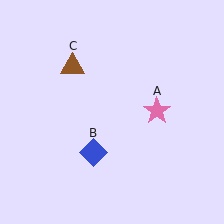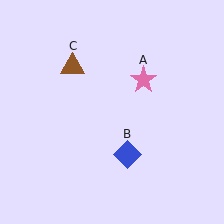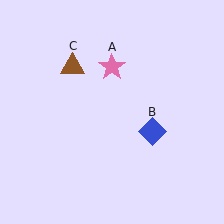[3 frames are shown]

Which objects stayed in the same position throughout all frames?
Brown triangle (object C) remained stationary.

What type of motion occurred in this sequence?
The pink star (object A), blue diamond (object B) rotated counterclockwise around the center of the scene.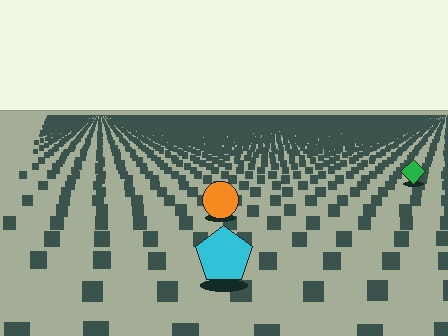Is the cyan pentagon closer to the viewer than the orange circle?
Yes. The cyan pentagon is closer — you can tell from the texture gradient: the ground texture is coarser near it.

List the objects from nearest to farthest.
From nearest to farthest: the cyan pentagon, the orange circle, the green diamond.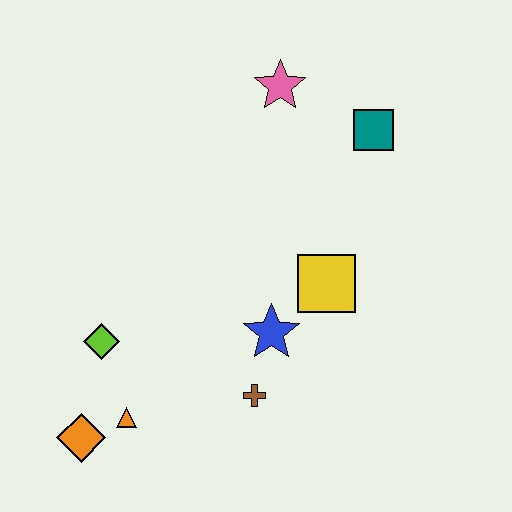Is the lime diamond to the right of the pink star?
No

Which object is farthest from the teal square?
The orange diamond is farthest from the teal square.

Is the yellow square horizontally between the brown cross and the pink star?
No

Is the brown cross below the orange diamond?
No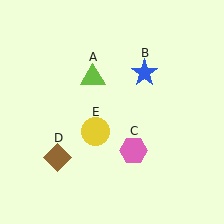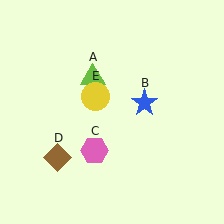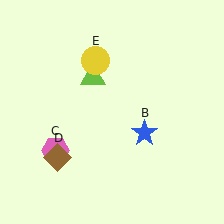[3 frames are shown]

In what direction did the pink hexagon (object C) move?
The pink hexagon (object C) moved left.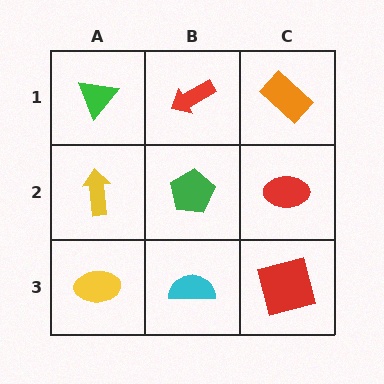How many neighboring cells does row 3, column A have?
2.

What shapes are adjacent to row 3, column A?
A yellow arrow (row 2, column A), a cyan semicircle (row 3, column B).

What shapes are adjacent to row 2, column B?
A red arrow (row 1, column B), a cyan semicircle (row 3, column B), a yellow arrow (row 2, column A), a red ellipse (row 2, column C).